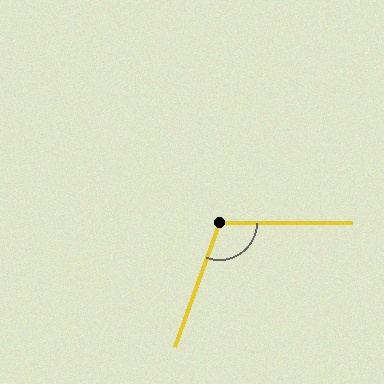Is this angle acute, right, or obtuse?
It is obtuse.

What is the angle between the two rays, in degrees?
Approximately 110 degrees.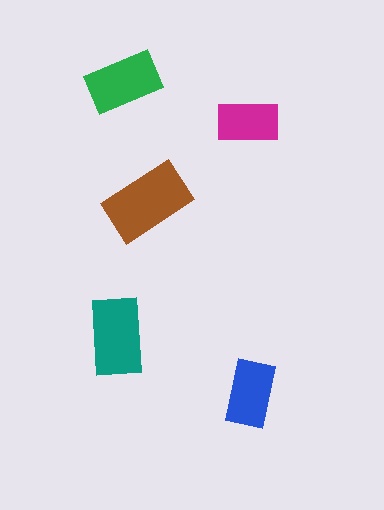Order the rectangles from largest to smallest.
the brown one, the teal one, the green one, the blue one, the magenta one.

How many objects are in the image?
There are 5 objects in the image.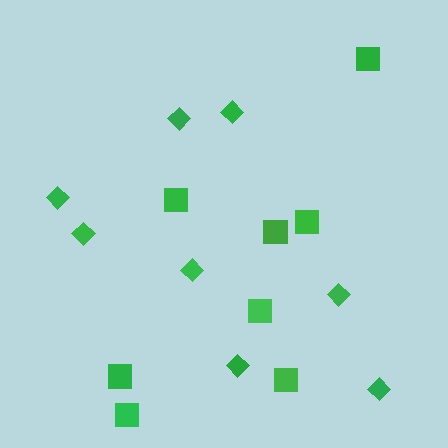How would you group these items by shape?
There are 2 groups: one group of diamonds (8) and one group of squares (8).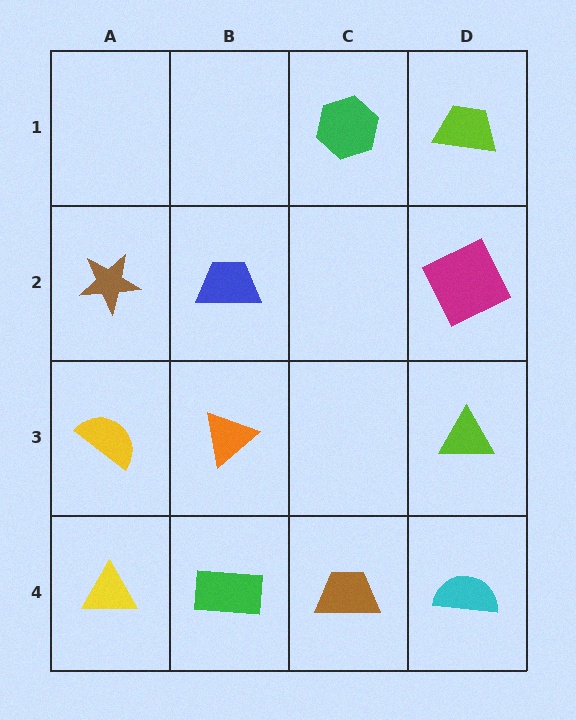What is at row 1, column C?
A green hexagon.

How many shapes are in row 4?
4 shapes.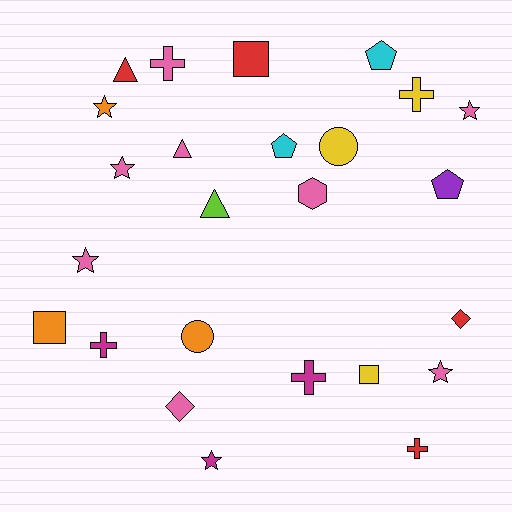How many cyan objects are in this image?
There are 2 cyan objects.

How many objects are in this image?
There are 25 objects.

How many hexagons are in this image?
There is 1 hexagon.